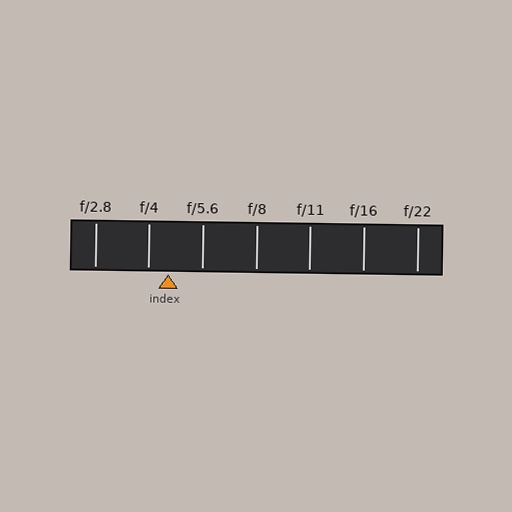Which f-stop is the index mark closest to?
The index mark is closest to f/4.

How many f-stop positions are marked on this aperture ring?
There are 7 f-stop positions marked.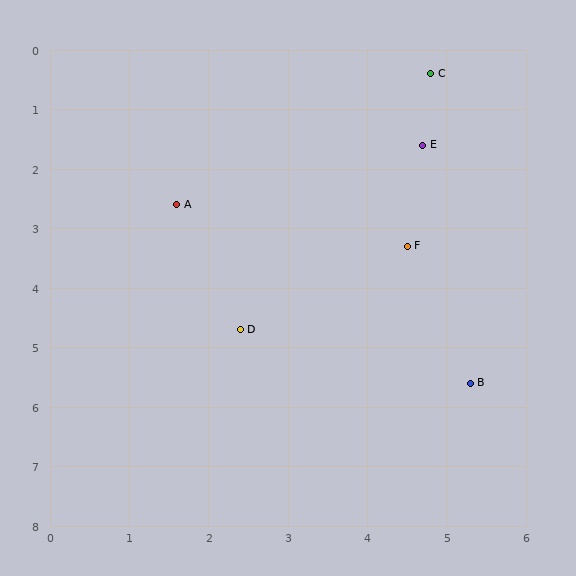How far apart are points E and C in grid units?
Points E and C are about 1.2 grid units apart.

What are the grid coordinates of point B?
Point B is at approximately (5.3, 5.6).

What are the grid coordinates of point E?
Point E is at approximately (4.7, 1.6).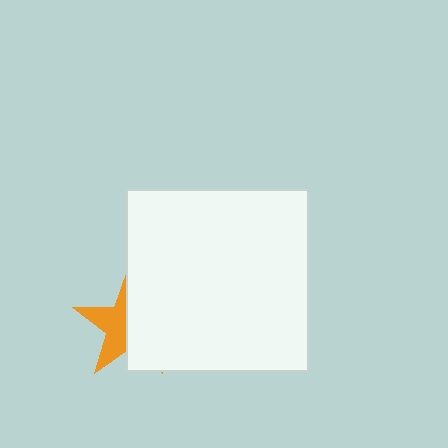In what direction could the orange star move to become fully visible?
The orange star could move left. That would shift it out from behind the white square entirely.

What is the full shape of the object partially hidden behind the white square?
The partially hidden object is an orange star.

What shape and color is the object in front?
The object in front is a white square.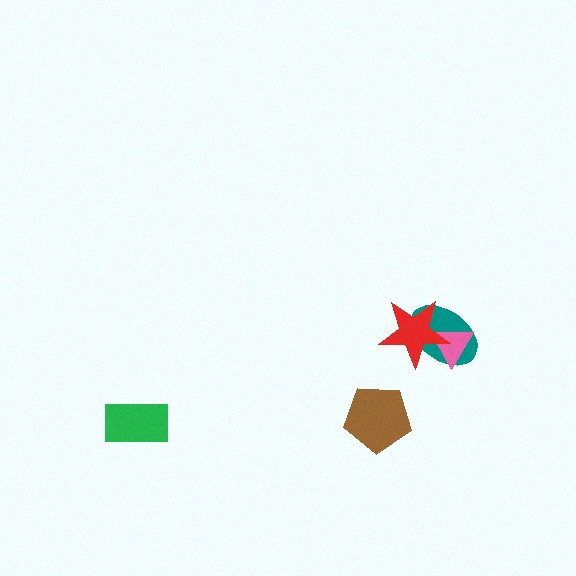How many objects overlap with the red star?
2 objects overlap with the red star.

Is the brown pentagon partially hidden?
No, no other shape covers it.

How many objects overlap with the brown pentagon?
0 objects overlap with the brown pentagon.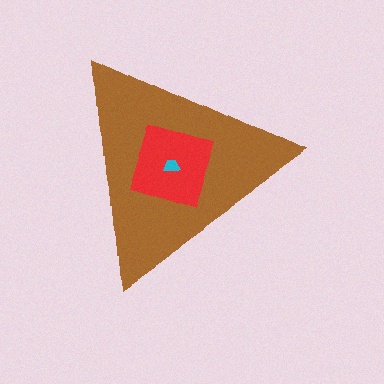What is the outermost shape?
The brown triangle.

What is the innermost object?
The cyan trapezoid.